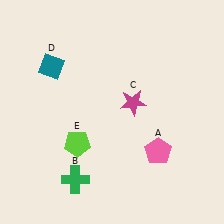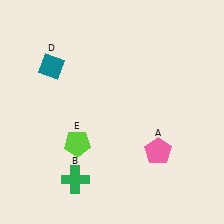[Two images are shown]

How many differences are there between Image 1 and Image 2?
There is 1 difference between the two images.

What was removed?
The magenta star (C) was removed in Image 2.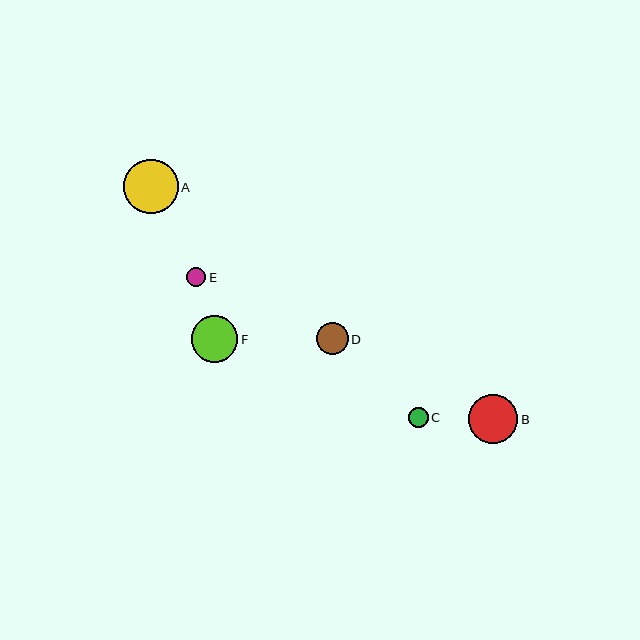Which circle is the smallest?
Circle C is the smallest with a size of approximately 19 pixels.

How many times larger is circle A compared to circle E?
Circle A is approximately 2.8 times the size of circle E.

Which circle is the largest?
Circle A is the largest with a size of approximately 55 pixels.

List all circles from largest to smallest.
From largest to smallest: A, B, F, D, E, C.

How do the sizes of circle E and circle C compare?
Circle E and circle C are approximately the same size.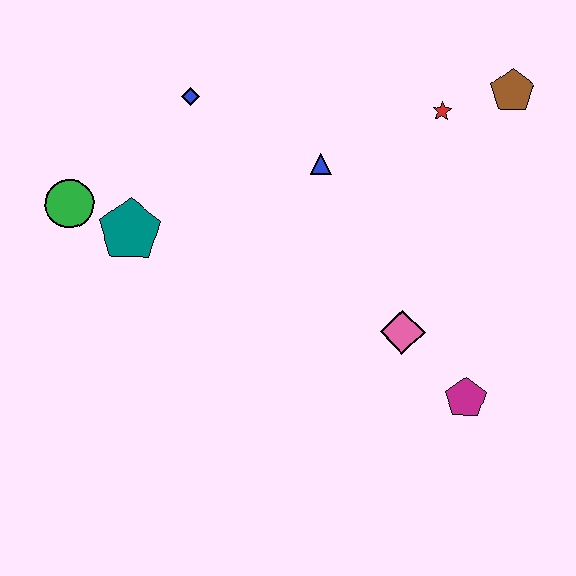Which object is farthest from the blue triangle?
The magenta pentagon is farthest from the blue triangle.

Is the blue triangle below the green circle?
No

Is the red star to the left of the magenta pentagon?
Yes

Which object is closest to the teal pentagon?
The green circle is closest to the teal pentagon.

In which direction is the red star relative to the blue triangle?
The red star is to the right of the blue triangle.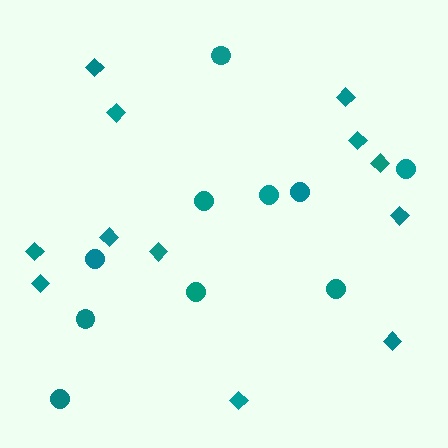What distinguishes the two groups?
There are 2 groups: one group of diamonds (12) and one group of circles (10).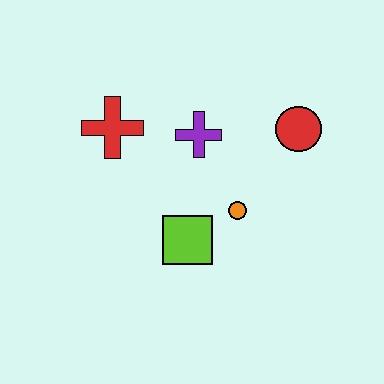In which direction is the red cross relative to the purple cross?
The red cross is to the left of the purple cross.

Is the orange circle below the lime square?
No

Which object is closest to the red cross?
The purple cross is closest to the red cross.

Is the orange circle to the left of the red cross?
No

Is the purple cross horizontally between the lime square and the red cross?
No